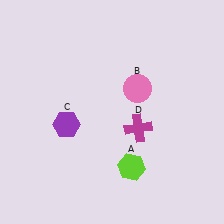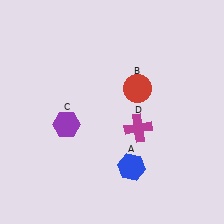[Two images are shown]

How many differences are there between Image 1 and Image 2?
There are 2 differences between the two images.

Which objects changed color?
A changed from lime to blue. B changed from pink to red.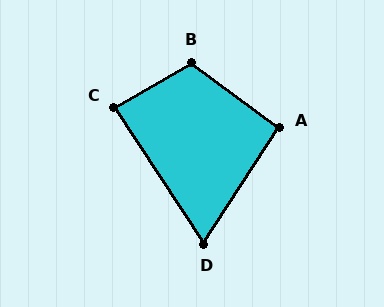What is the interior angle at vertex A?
Approximately 93 degrees (approximately right).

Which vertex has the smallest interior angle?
D, at approximately 67 degrees.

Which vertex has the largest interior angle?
B, at approximately 113 degrees.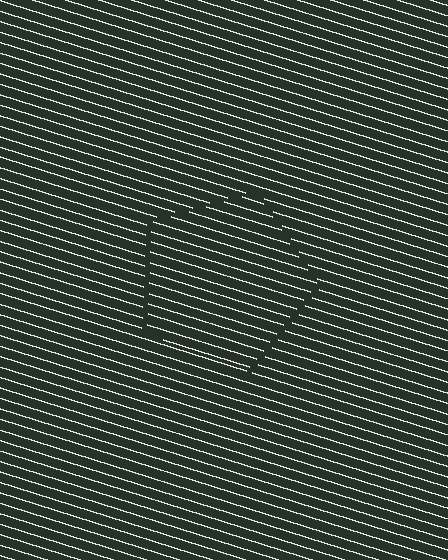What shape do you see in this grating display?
An illusory pentagon. The interior of the shape contains the same grating, shifted by half a period — the contour is defined by the phase discontinuity where line-ends from the inner and outer gratings abut.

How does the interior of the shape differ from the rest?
The interior of the shape contains the same grating, shifted by half a period — the contour is defined by the phase discontinuity where line-ends from the inner and outer gratings abut.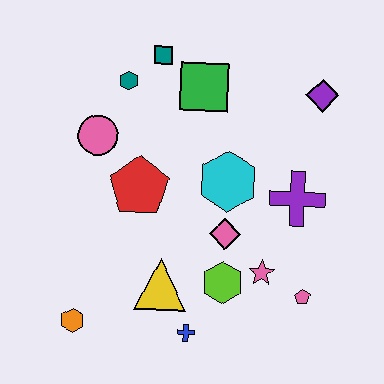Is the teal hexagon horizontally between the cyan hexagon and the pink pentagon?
No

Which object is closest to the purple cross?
The cyan hexagon is closest to the purple cross.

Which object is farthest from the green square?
The orange hexagon is farthest from the green square.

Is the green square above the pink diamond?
Yes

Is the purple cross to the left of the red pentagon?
No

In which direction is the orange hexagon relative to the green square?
The orange hexagon is below the green square.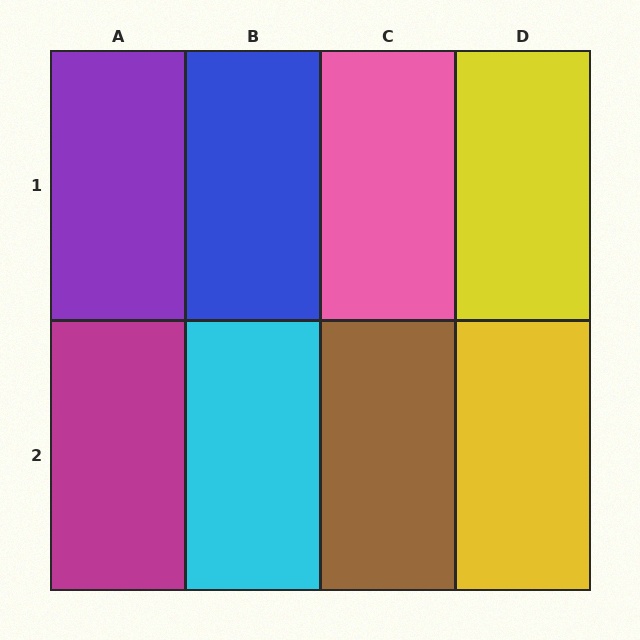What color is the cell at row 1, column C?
Pink.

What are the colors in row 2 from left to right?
Magenta, cyan, brown, yellow.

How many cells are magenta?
1 cell is magenta.